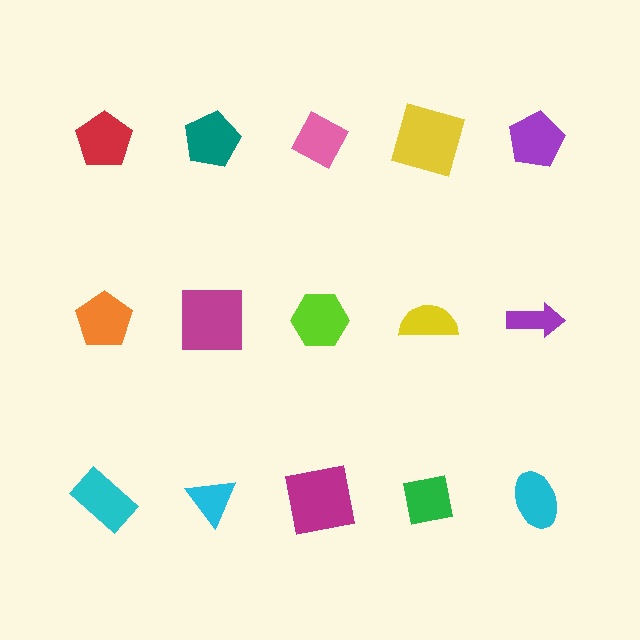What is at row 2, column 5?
A purple arrow.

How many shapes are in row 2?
5 shapes.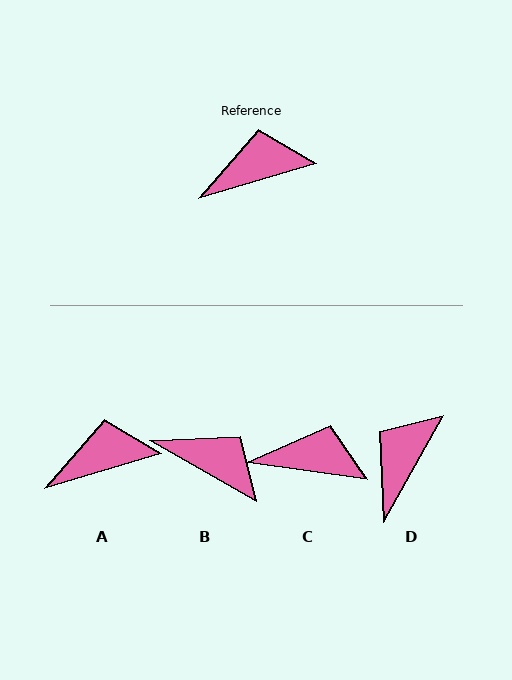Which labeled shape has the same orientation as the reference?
A.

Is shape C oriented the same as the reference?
No, it is off by about 25 degrees.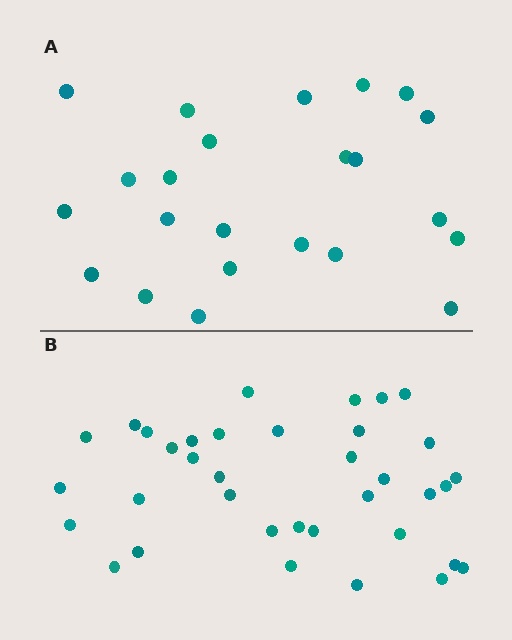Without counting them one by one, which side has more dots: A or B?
Region B (the bottom region) has more dots.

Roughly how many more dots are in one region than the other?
Region B has approximately 15 more dots than region A.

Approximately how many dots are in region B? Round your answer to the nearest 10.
About 40 dots. (The exact count is 36, which rounds to 40.)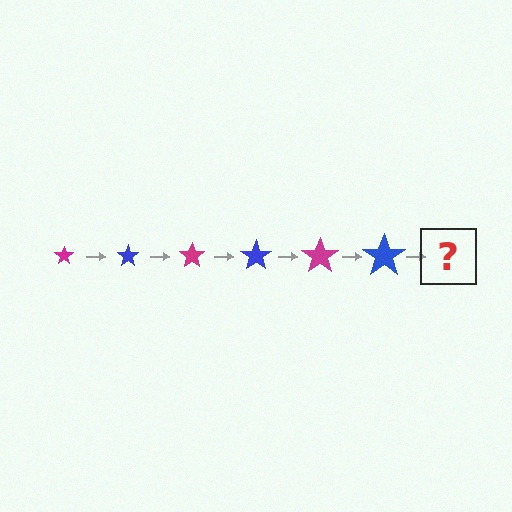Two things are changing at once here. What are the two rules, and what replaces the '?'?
The two rules are that the star grows larger each step and the color cycles through magenta and blue. The '?' should be a magenta star, larger than the previous one.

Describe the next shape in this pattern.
It should be a magenta star, larger than the previous one.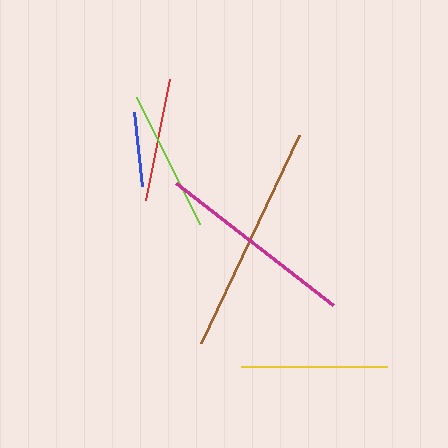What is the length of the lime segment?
The lime segment is approximately 142 pixels long.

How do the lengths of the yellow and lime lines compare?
The yellow and lime lines are approximately the same length.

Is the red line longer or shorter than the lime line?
The lime line is longer than the red line.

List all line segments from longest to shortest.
From longest to shortest: brown, magenta, yellow, lime, red, blue.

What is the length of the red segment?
The red segment is approximately 123 pixels long.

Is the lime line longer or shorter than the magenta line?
The magenta line is longer than the lime line.